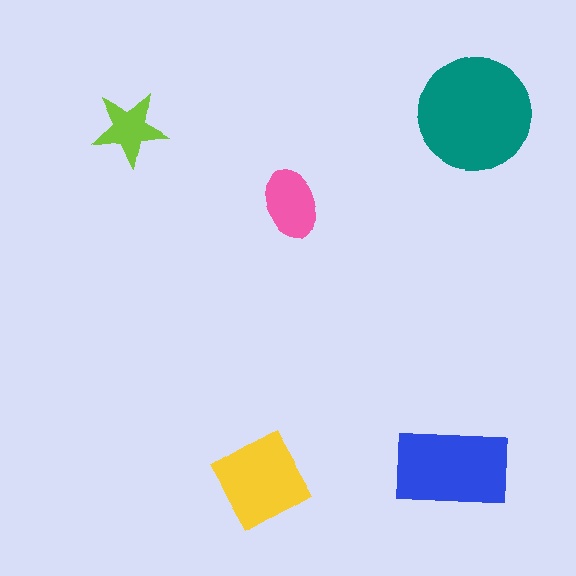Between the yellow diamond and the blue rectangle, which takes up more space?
The blue rectangle.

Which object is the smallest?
The lime star.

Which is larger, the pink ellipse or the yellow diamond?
The yellow diamond.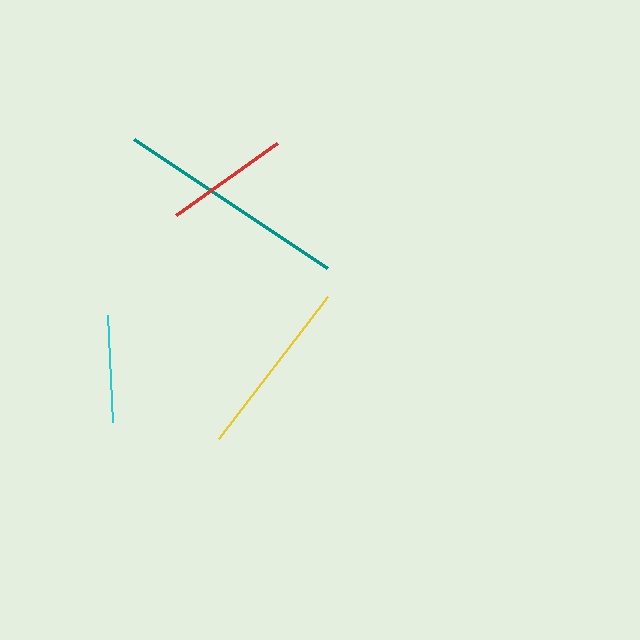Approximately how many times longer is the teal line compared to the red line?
The teal line is approximately 1.9 times the length of the red line.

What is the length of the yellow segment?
The yellow segment is approximately 178 pixels long.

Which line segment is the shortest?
The cyan line is the shortest at approximately 107 pixels.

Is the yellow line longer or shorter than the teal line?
The teal line is longer than the yellow line.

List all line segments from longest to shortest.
From longest to shortest: teal, yellow, red, cyan.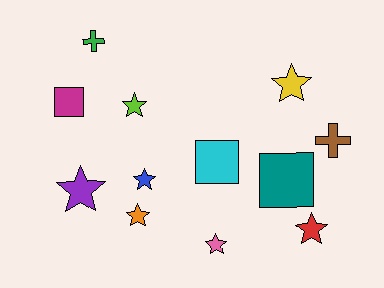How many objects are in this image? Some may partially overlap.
There are 12 objects.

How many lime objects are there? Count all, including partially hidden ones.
There is 1 lime object.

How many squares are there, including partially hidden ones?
There are 3 squares.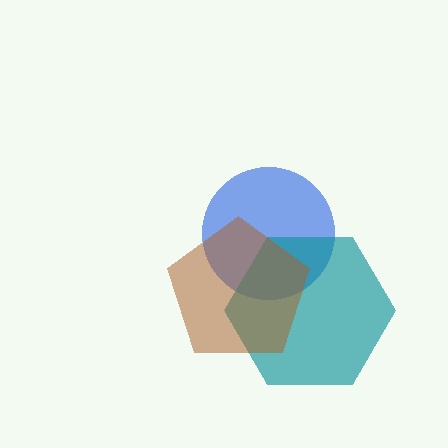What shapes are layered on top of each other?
The layered shapes are: a blue circle, a teal hexagon, a brown pentagon.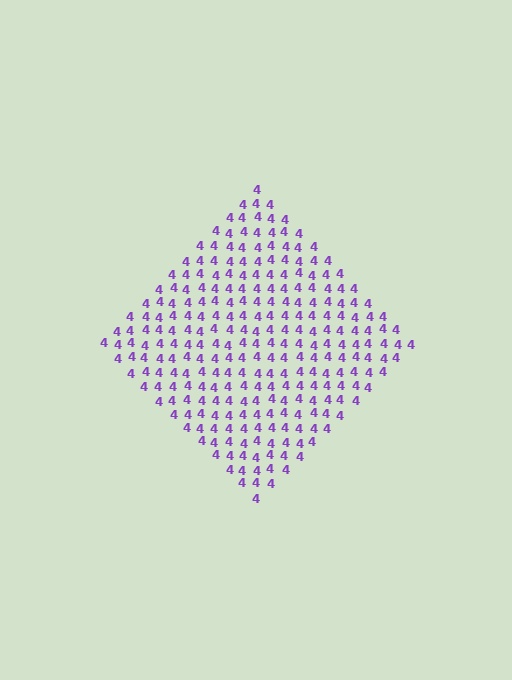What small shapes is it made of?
It is made of small digit 4's.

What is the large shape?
The large shape is a diamond.